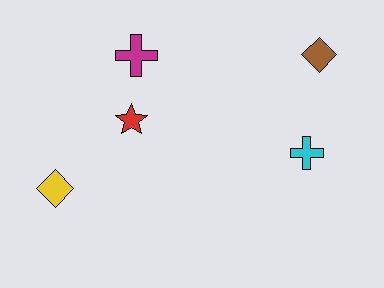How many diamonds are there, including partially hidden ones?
There are 2 diamonds.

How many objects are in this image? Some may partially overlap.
There are 5 objects.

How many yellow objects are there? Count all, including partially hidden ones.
There is 1 yellow object.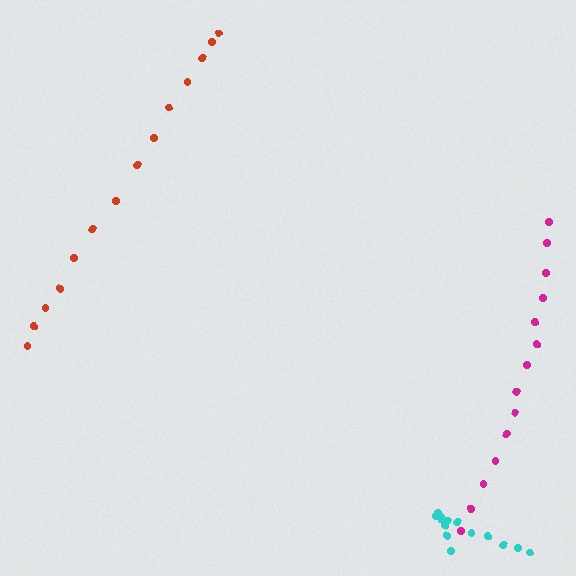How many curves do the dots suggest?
There are 3 distinct paths.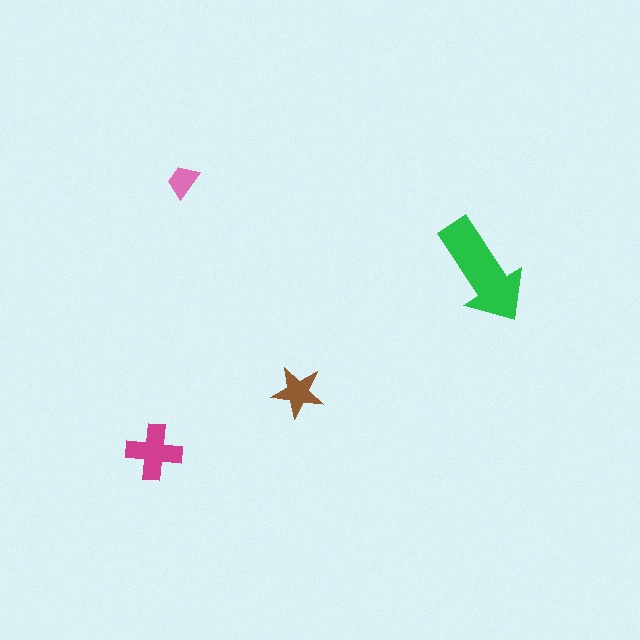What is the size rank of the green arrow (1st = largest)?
1st.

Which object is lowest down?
The magenta cross is bottommost.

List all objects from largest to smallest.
The green arrow, the magenta cross, the brown star, the pink trapezoid.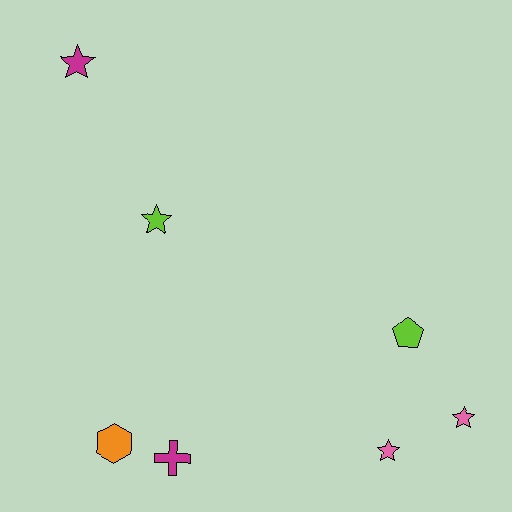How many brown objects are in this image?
There are no brown objects.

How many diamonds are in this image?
There are no diamonds.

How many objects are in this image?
There are 7 objects.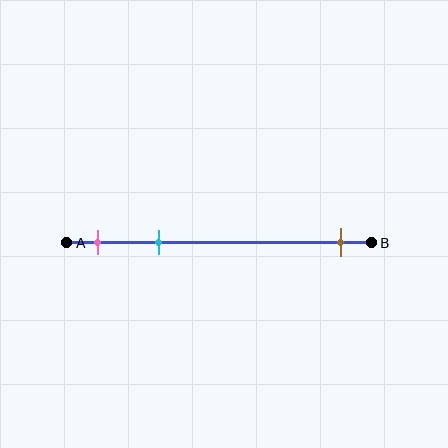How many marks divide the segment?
There are 3 marks dividing the segment.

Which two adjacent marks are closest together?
The pink and cyan marks are the closest adjacent pair.